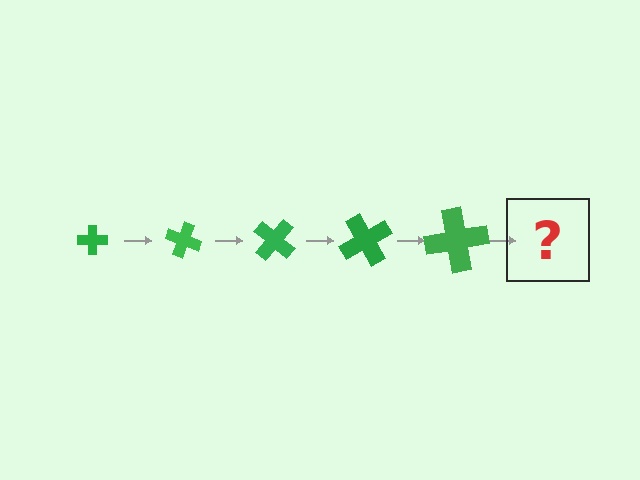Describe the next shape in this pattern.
It should be a cross, larger than the previous one and rotated 100 degrees from the start.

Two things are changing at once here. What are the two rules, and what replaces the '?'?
The two rules are that the cross grows larger each step and it rotates 20 degrees each step. The '?' should be a cross, larger than the previous one and rotated 100 degrees from the start.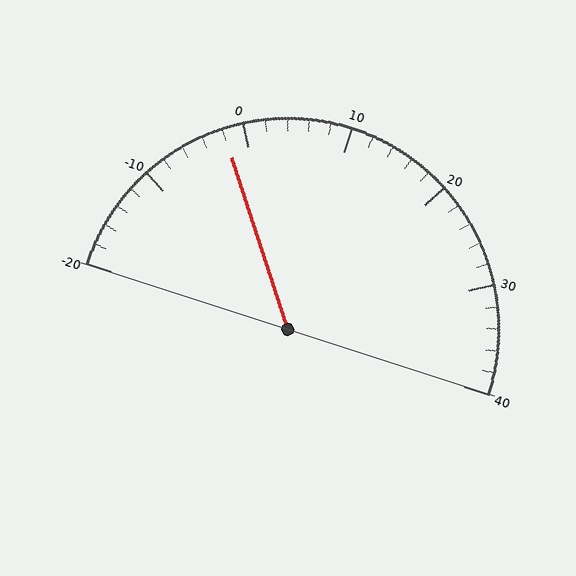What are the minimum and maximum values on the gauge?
The gauge ranges from -20 to 40.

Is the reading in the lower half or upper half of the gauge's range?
The reading is in the lower half of the range (-20 to 40).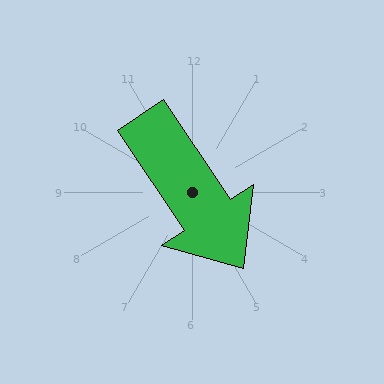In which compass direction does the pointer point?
Southeast.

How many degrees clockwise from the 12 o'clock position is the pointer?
Approximately 146 degrees.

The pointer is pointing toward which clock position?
Roughly 5 o'clock.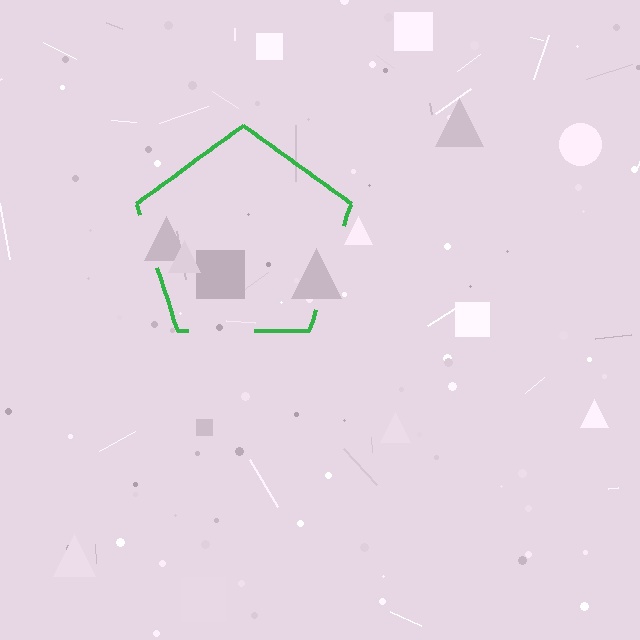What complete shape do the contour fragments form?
The contour fragments form a pentagon.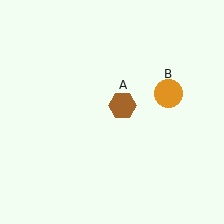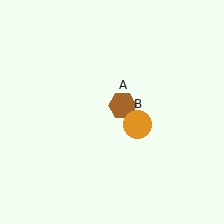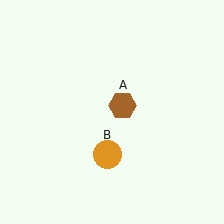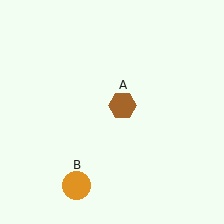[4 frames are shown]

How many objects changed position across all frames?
1 object changed position: orange circle (object B).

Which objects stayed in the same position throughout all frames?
Brown hexagon (object A) remained stationary.